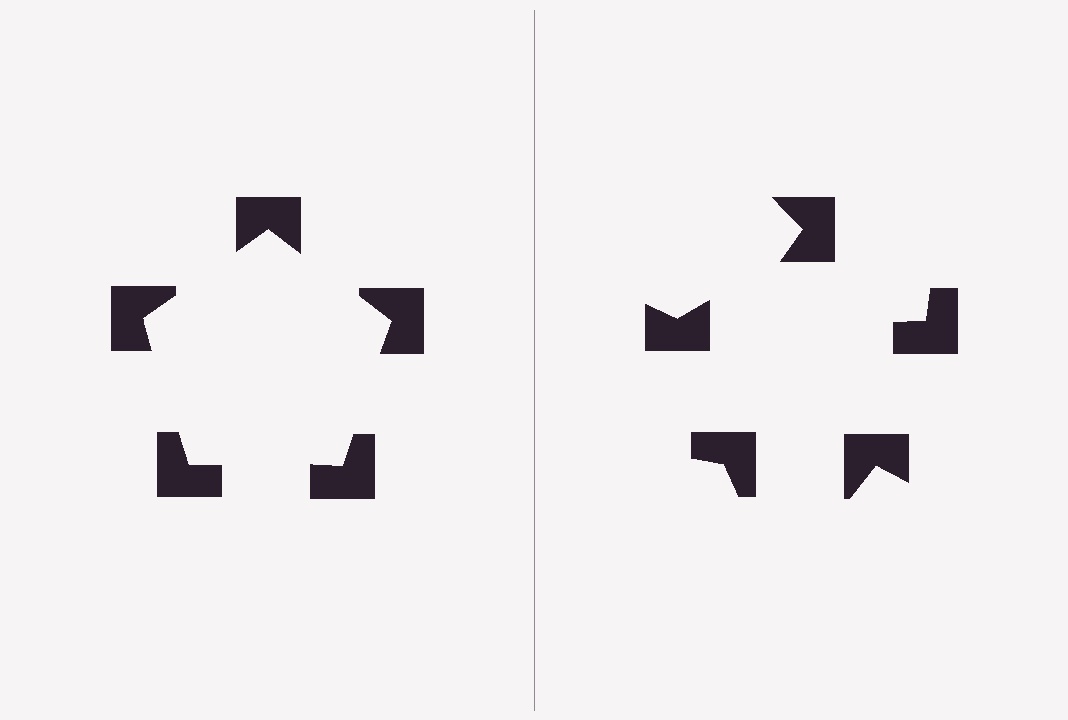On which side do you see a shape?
An illusory pentagon appears on the left side. On the right side the wedge cuts are rotated, so no coherent shape forms.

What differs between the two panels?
The notched squares are positioned identically on both sides; only the wedge orientations differ. On the left they align to a pentagon; on the right they are misaligned.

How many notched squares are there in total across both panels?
10 — 5 on each side.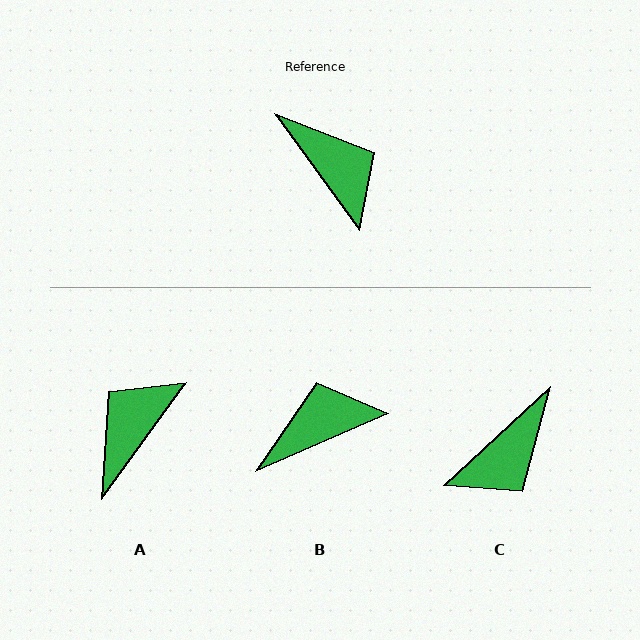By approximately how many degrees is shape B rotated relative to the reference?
Approximately 78 degrees counter-clockwise.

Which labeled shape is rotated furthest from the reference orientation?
A, about 108 degrees away.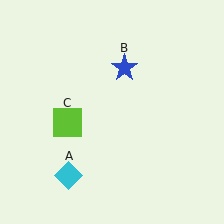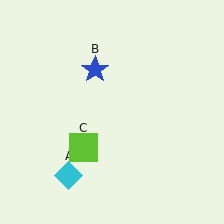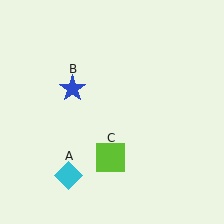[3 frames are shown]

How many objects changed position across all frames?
2 objects changed position: blue star (object B), lime square (object C).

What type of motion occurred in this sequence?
The blue star (object B), lime square (object C) rotated counterclockwise around the center of the scene.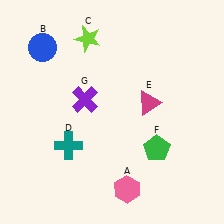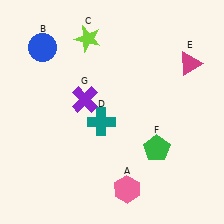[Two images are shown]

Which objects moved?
The objects that moved are: the teal cross (D), the magenta triangle (E).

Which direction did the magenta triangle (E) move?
The magenta triangle (E) moved right.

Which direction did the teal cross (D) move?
The teal cross (D) moved right.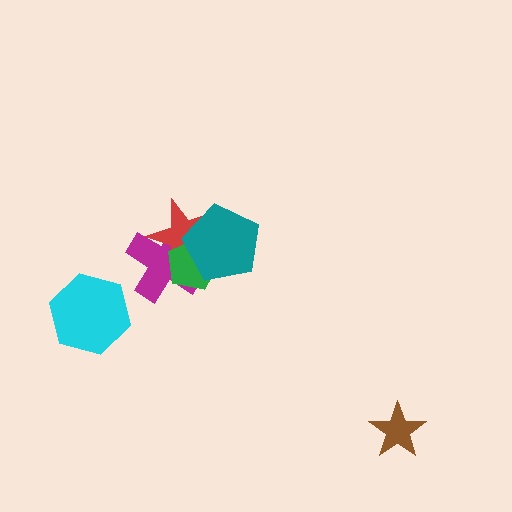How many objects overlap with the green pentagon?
3 objects overlap with the green pentagon.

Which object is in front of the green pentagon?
The teal pentagon is in front of the green pentagon.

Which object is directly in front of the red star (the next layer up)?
The green pentagon is directly in front of the red star.